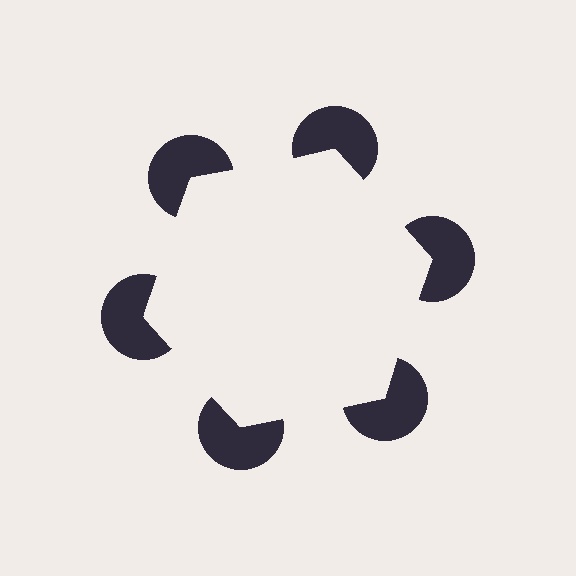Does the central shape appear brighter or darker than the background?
It typically appears slightly brighter than the background, even though no actual brightness change is drawn.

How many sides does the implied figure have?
6 sides.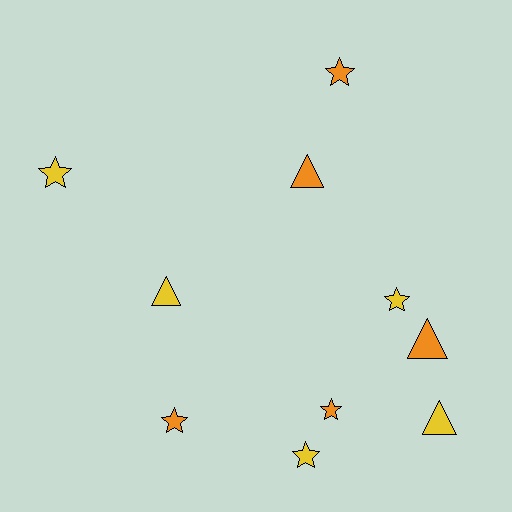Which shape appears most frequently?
Star, with 6 objects.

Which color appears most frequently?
Orange, with 5 objects.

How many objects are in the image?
There are 10 objects.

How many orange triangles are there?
There are 2 orange triangles.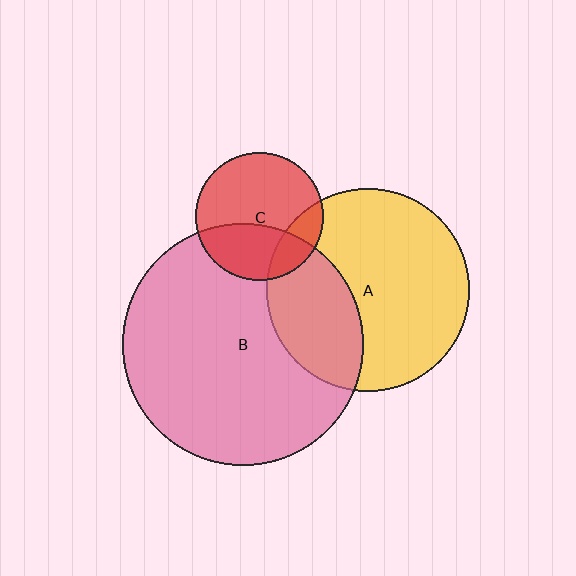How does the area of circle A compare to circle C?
Approximately 2.5 times.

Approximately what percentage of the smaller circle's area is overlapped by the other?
Approximately 20%.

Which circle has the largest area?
Circle B (pink).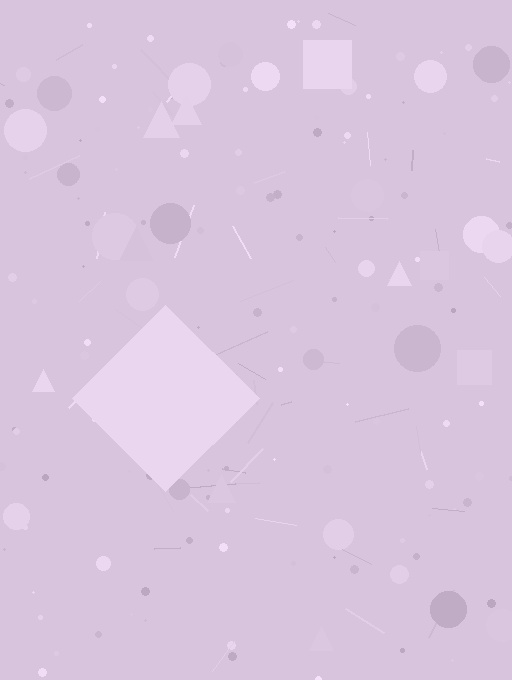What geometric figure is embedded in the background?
A diamond is embedded in the background.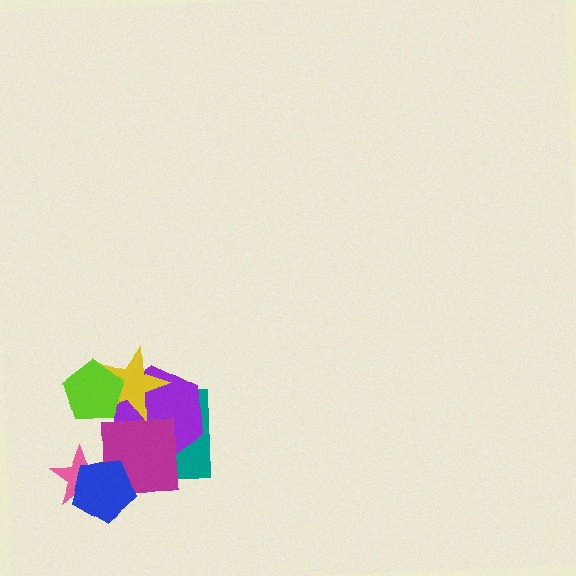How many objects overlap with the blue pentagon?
2 objects overlap with the blue pentagon.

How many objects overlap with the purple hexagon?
4 objects overlap with the purple hexagon.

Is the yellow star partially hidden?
Yes, it is partially covered by another shape.